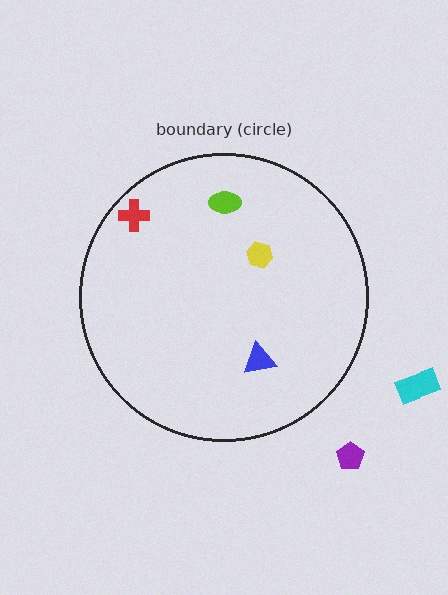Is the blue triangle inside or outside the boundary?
Inside.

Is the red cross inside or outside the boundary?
Inside.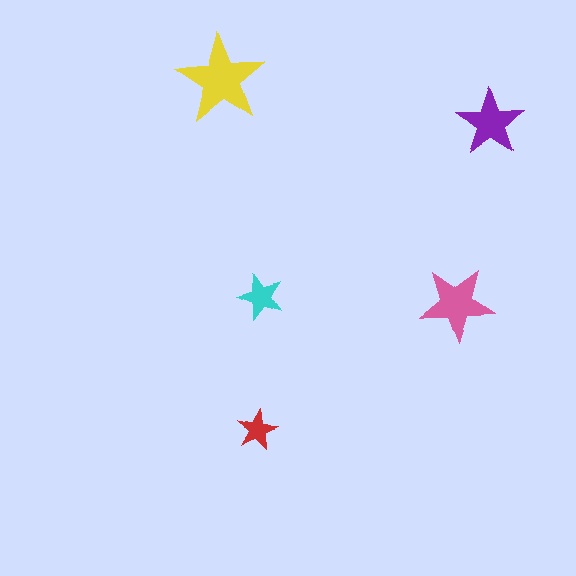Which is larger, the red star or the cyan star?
The cyan one.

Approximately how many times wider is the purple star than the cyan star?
About 1.5 times wider.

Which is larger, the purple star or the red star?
The purple one.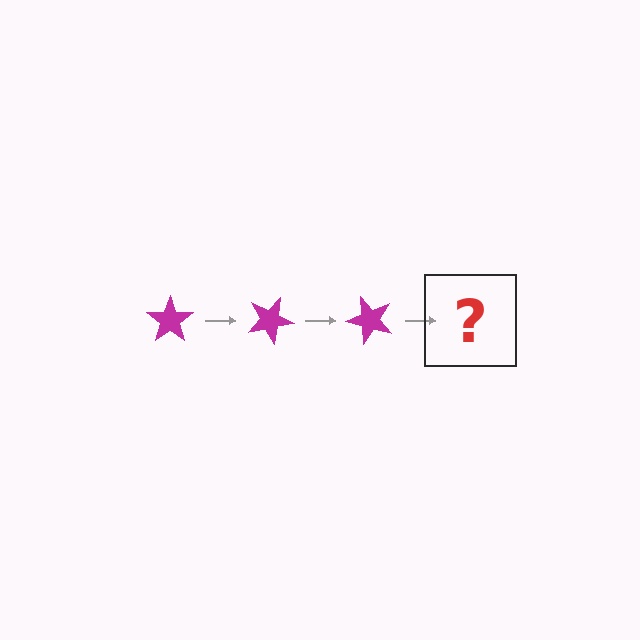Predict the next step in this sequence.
The next step is a magenta star rotated 75 degrees.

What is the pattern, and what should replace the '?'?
The pattern is that the star rotates 25 degrees each step. The '?' should be a magenta star rotated 75 degrees.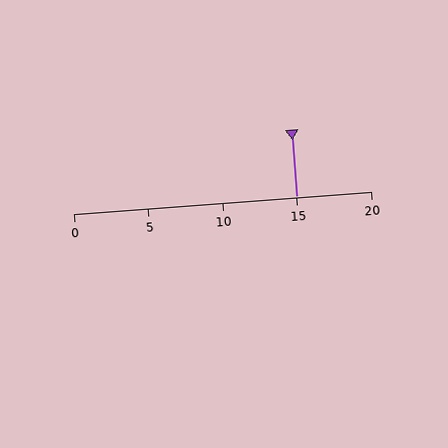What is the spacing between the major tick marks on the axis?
The major ticks are spaced 5 apart.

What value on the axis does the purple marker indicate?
The marker indicates approximately 15.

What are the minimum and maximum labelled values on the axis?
The axis runs from 0 to 20.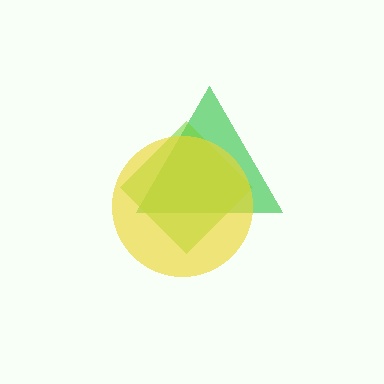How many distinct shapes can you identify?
There are 3 distinct shapes: a green triangle, a lime diamond, a yellow circle.